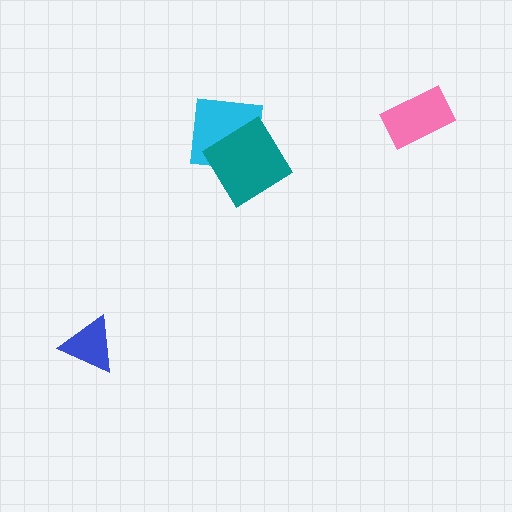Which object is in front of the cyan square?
The teal diamond is in front of the cyan square.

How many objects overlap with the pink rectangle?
0 objects overlap with the pink rectangle.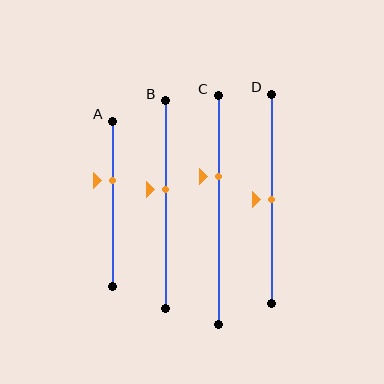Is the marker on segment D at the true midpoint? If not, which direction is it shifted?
Yes, the marker on segment D is at the true midpoint.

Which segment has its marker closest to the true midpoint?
Segment D has its marker closest to the true midpoint.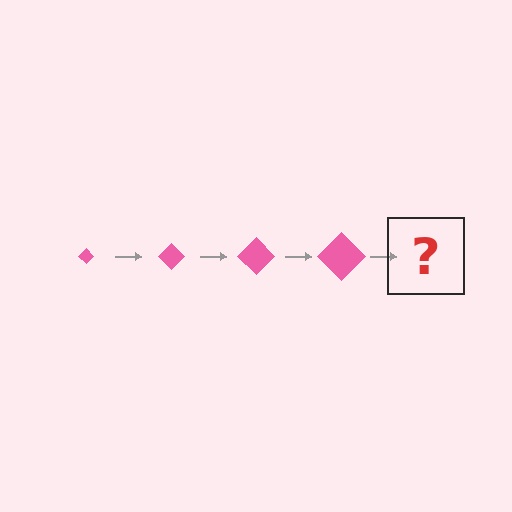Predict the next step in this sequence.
The next step is a pink diamond, larger than the previous one.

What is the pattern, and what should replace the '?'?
The pattern is that the diamond gets progressively larger each step. The '?' should be a pink diamond, larger than the previous one.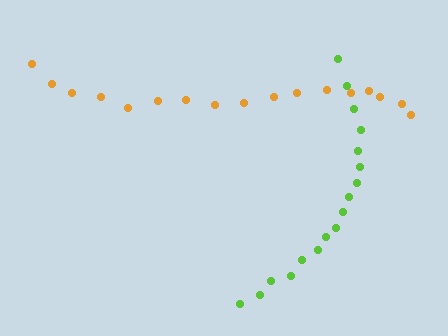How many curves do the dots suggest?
There are 2 distinct paths.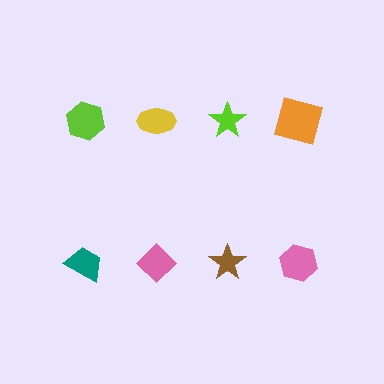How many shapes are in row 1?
4 shapes.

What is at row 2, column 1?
A teal trapezoid.